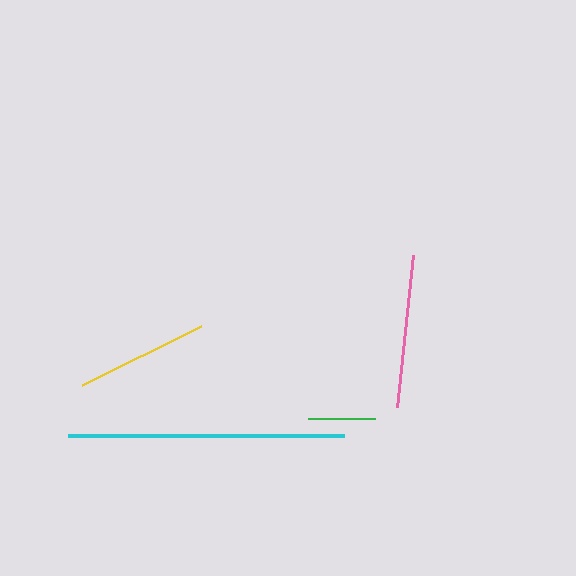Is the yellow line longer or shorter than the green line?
The yellow line is longer than the green line.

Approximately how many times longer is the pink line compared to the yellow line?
The pink line is approximately 1.1 times the length of the yellow line.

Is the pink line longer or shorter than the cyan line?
The cyan line is longer than the pink line.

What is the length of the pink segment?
The pink segment is approximately 153 pixels long.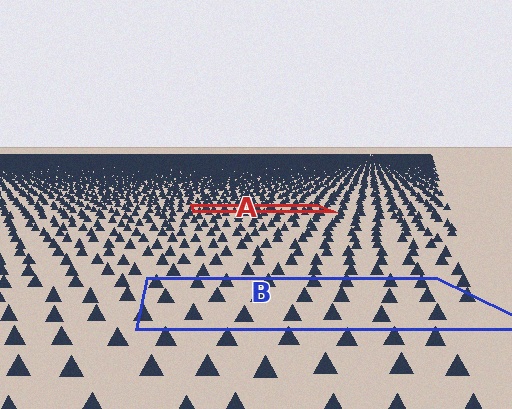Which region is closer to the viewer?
Region B is closer. The texture elements there are larger and more spread out.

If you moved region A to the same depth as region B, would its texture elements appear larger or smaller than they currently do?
They would appear larger. At a closer depth, the same texture elements are projected at a bigger on-screen size.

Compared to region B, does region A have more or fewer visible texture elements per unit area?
Region A has more texture elements per unit area — they are packed more densely because it is farther away.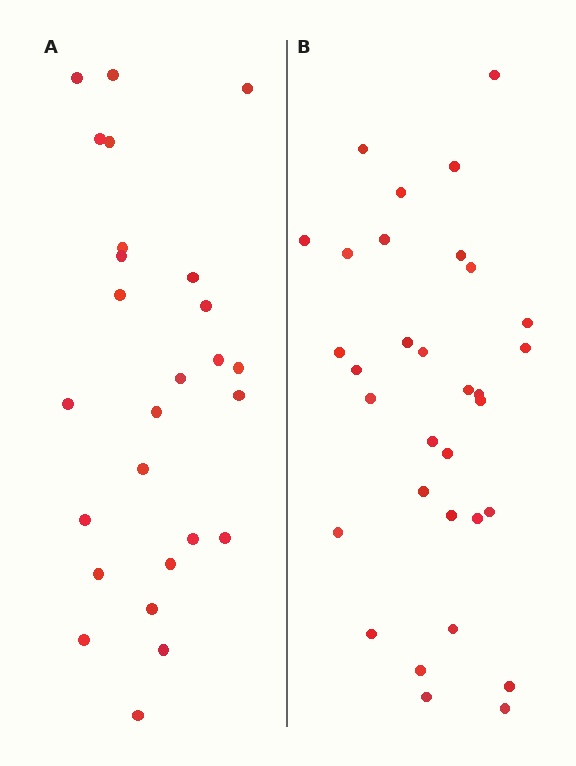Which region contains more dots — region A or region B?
Region B (the right region) has more dots.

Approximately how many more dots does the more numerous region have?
Region B has about 6 more dots than region A.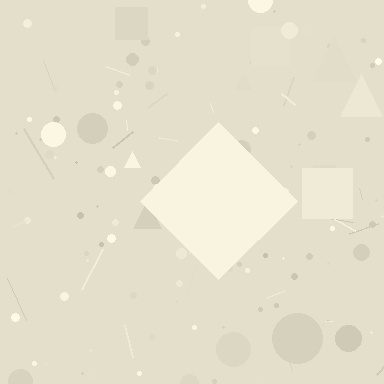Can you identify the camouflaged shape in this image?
The camouflaged shape is a diamond.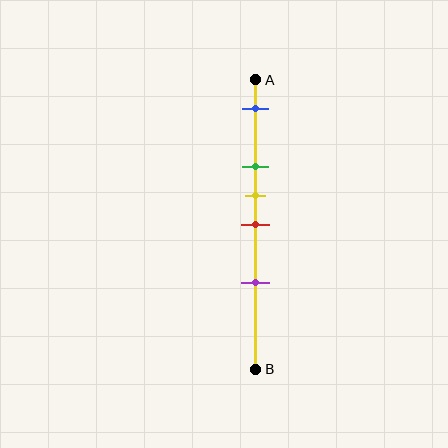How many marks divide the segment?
There are 5 marks dividing the segment.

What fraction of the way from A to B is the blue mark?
The blue mark is approximately 10% (0.1) of the way from A to B.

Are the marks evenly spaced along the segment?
No, the marks are not evenly spaced.